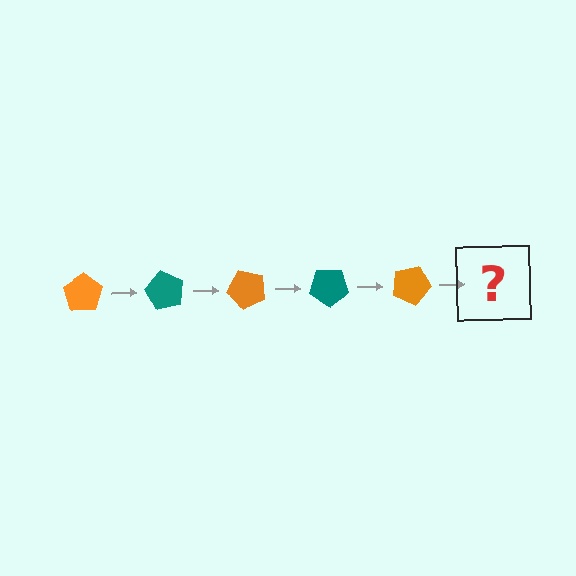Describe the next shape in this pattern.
It should be a teal pentagon, rotated 300 degrees from the start.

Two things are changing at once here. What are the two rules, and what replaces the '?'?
The two rules are that it rotates 60 degrees each step and the color cycles through orange and teal. The '?' should be a teal pentagon, rotated 300 degrees from the start.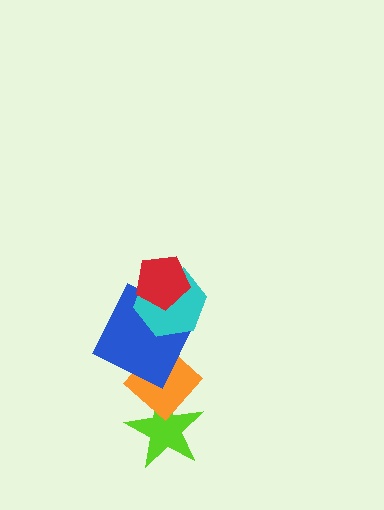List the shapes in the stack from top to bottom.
From top to bottom: the red pentagon, the cyan hexagon, the blue square, the orange diamond, the lime star.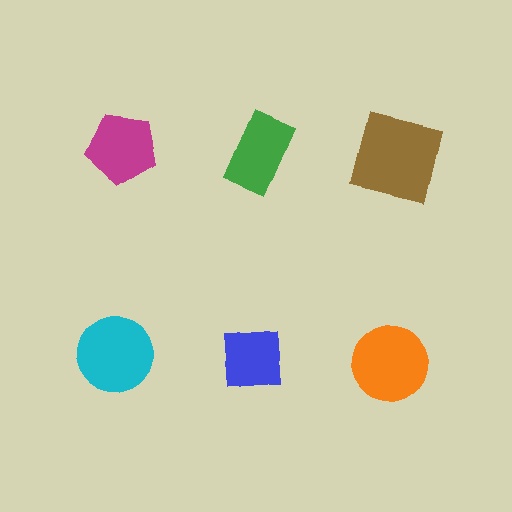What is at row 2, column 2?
A blue square.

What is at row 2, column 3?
An orange circle.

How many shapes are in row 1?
3 shapes.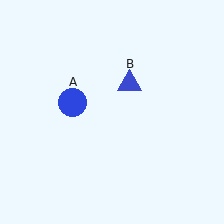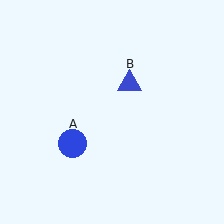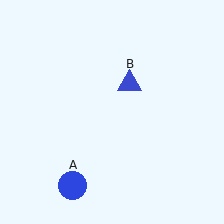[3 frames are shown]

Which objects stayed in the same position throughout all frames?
Blue triangle (object B) remained stationary.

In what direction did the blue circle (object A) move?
The blue circle (object A) moved down.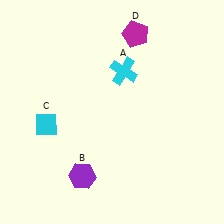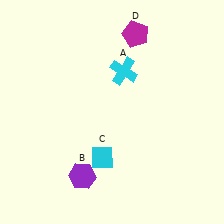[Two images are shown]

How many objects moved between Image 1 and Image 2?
1 object moved between the two images.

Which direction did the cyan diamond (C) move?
The cyan diamond (C) moved right.